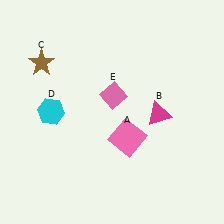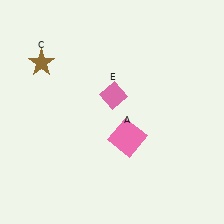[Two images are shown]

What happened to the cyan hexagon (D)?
The cyan hexagon (D) was removed in Image 2. It was in the top-left area of Image 1.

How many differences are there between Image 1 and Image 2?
There are 2 differences between the two images.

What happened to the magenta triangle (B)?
The magenta triangle (B) was removed in Image 2. It was in the bottom-right area of Image 1.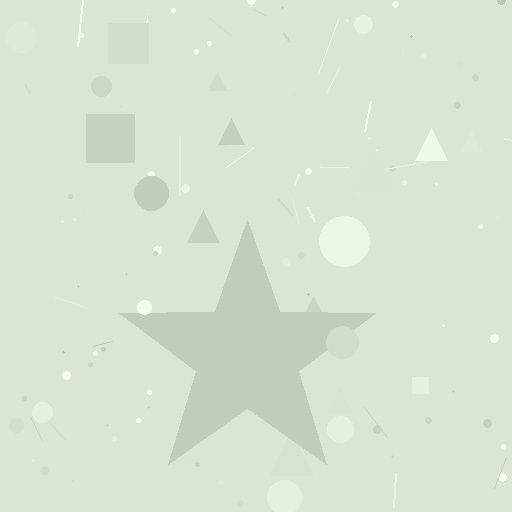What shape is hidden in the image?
A star is hidden in the image.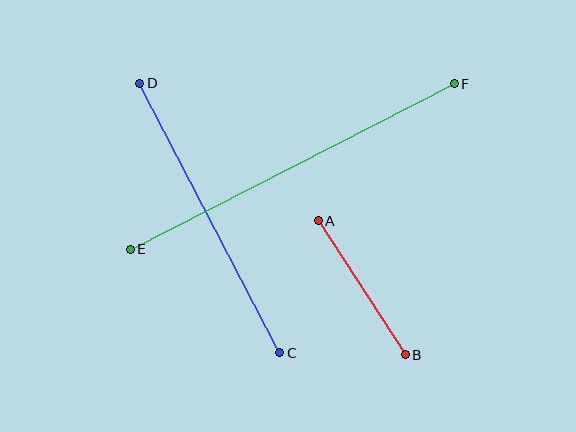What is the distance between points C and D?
The distance is approximately 304 pixels.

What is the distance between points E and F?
The distance is approximately 364 pixels.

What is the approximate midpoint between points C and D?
The midpoint is at approximately (210, 218) pixels.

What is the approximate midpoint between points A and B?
The midpoint is at approximately (362, 288) pixels.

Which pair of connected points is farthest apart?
Points E and F are farthest apart.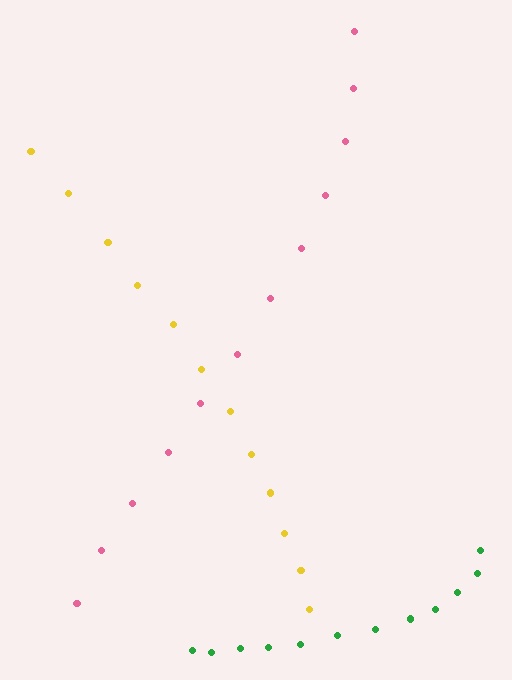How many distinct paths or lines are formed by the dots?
There are 3 distinct paths.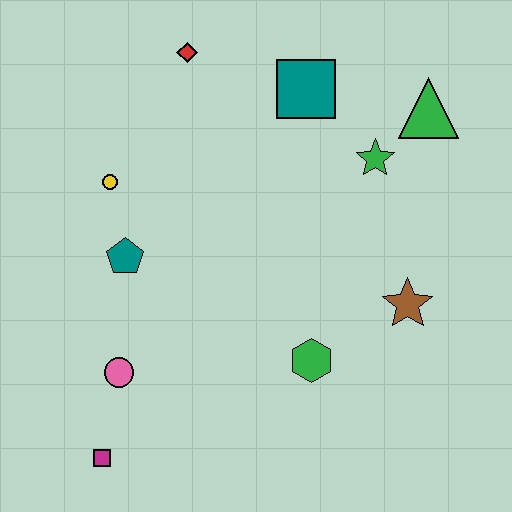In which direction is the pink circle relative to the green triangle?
The pink circle is to the left of the green triangle.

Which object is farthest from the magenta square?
The green triangle is farthest from the magenta square.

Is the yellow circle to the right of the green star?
No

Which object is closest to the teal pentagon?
The yellow circle is closest to the teal pentagon.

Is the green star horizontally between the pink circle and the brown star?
Yes